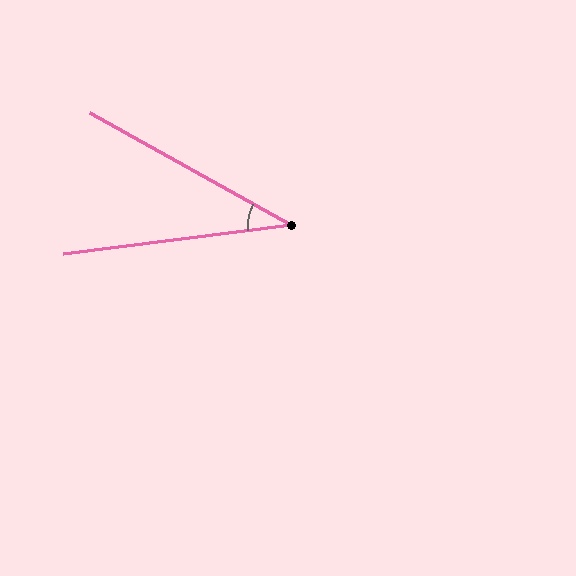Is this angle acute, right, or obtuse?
It is acute.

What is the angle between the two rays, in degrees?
Approximately 36 degrees.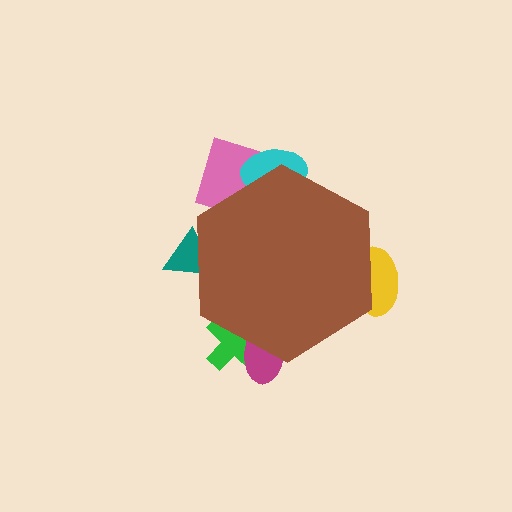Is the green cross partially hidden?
Yes, the green cross is partially hidden behind the brown hexagon.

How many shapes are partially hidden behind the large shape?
6 shapes are partially hidden.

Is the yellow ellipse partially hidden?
Yes, the yellow ellipse is partially hidden behind the brown hexagon.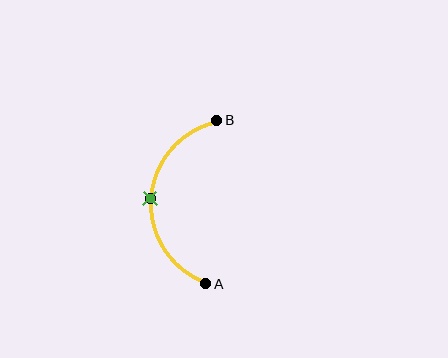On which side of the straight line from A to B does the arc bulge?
The arc bulges to the left of the straight line connecting A and B.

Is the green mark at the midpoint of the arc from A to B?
Yes. The green mark lies on the arc at equal arc-length from both A and B — it is the arc midpoint.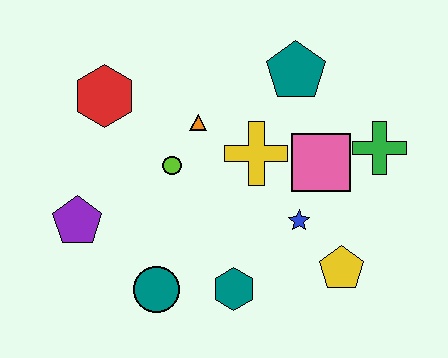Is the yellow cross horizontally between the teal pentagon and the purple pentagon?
Yes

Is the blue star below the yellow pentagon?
No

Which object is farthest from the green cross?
The purple pentagon is farthest from the green cross.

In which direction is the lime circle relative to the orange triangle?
The lime circle is below the orange triangle.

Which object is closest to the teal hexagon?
The teal circle is closest to the teal hexagon.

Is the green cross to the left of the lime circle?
No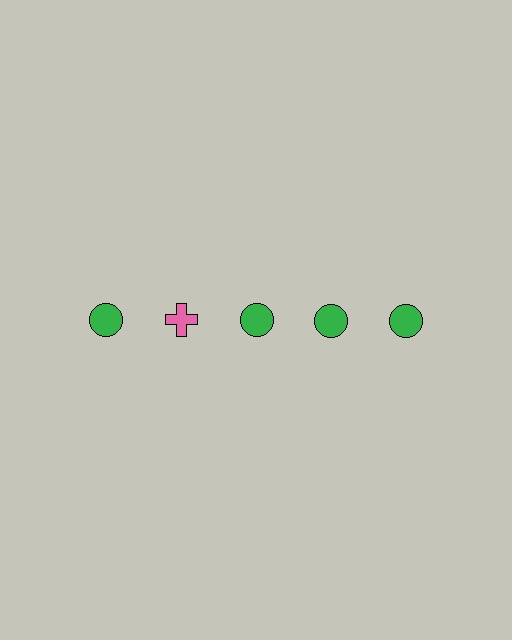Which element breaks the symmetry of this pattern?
The pink cross in the top row, second from left column breaks the symmetry. All other shapes are green circles.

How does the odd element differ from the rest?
It differs in both color (pink instead of green) and shape (cross instead of circle).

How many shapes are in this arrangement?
There are 5 shapes arranged in a grid pattern.